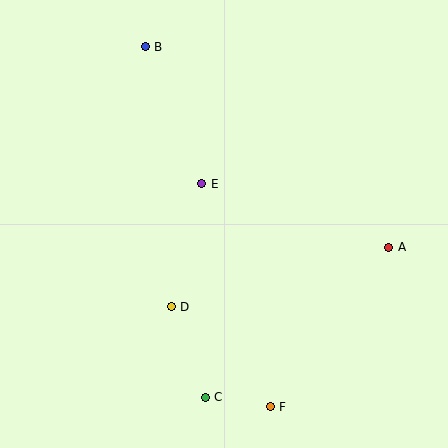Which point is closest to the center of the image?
Point E at (202, 184) is closest to the center.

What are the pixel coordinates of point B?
Point B is at (145, 47).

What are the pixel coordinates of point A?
Point A is at (389, 247).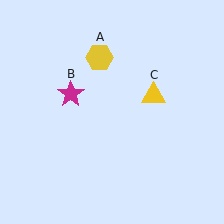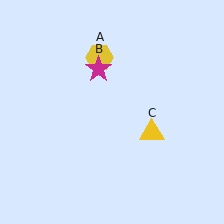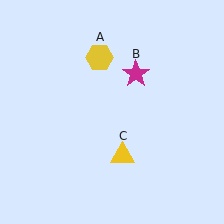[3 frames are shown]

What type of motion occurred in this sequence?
The magenta star (object B), yellow triangle (object C) rotated clockwise around the center of the scene.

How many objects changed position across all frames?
2 objects changed position: magenta star (object B), yellow triangle (object C).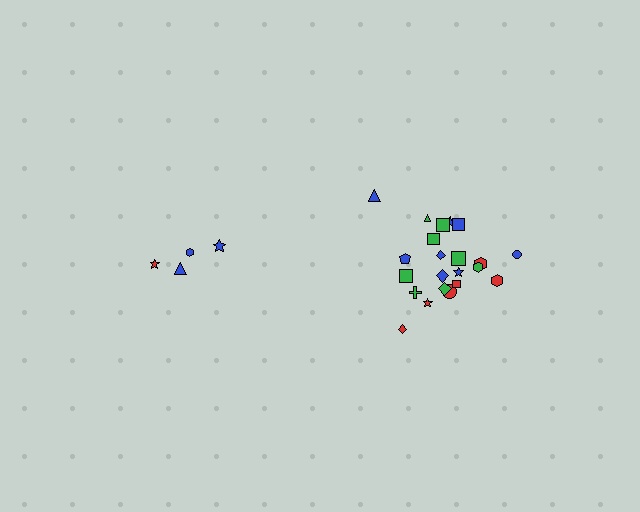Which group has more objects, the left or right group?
The right group.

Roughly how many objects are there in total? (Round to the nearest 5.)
Roughly 25 objects in total.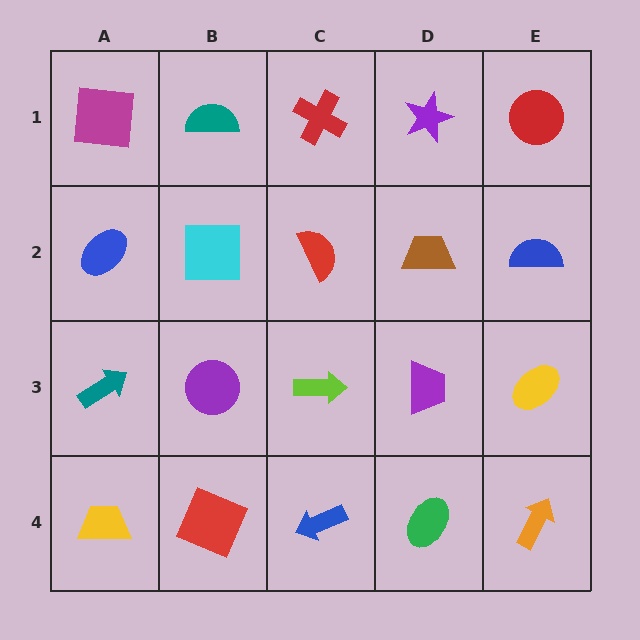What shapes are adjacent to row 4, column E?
A yellow ellipse (row 3, column E), a green ellipse (row 4, column D).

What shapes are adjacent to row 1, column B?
A cyan square (row 2, column B), a magenta square (row 1, column A), a red cross (row 1, column C).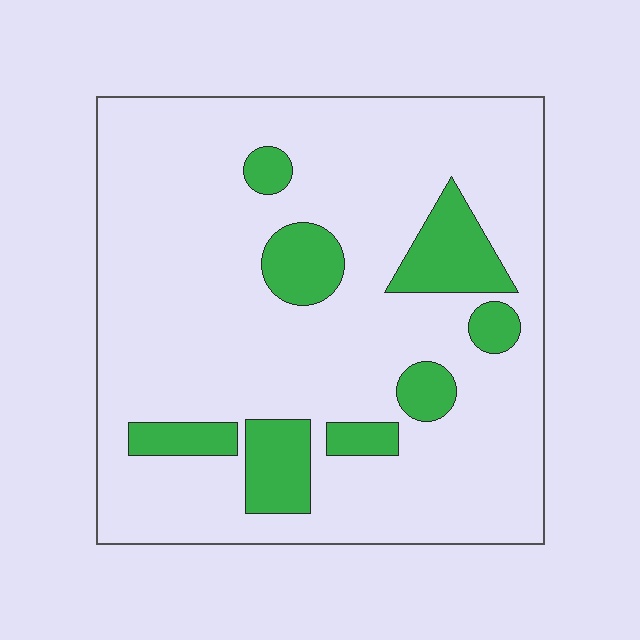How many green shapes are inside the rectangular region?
8.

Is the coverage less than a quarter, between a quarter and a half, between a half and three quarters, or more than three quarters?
Less than a quarter.